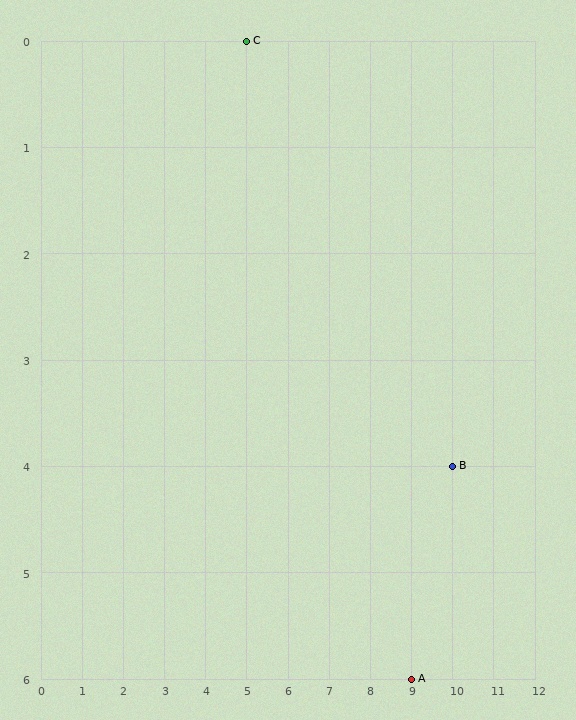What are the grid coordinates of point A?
Point A is at grid coordinates (9, 6).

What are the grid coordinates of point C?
Point C is at grid coordinates (5, 0).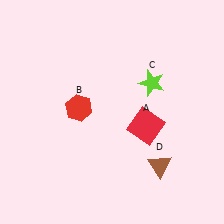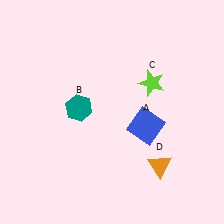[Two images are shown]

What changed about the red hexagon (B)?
In Image 1, B is red. In Image 2, it changed to teal.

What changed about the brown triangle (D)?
In Image 1, D is brown. In Image 2, it changed to orange.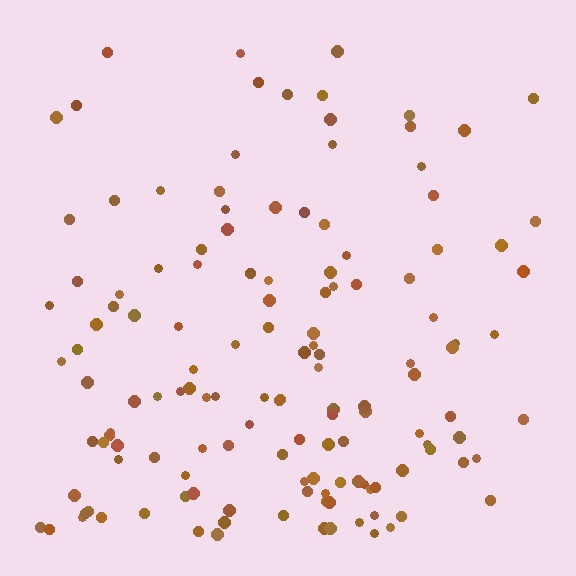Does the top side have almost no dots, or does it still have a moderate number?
Still a moderate number, just noticeably fewer than the bottom.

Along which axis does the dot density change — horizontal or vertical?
Vertical.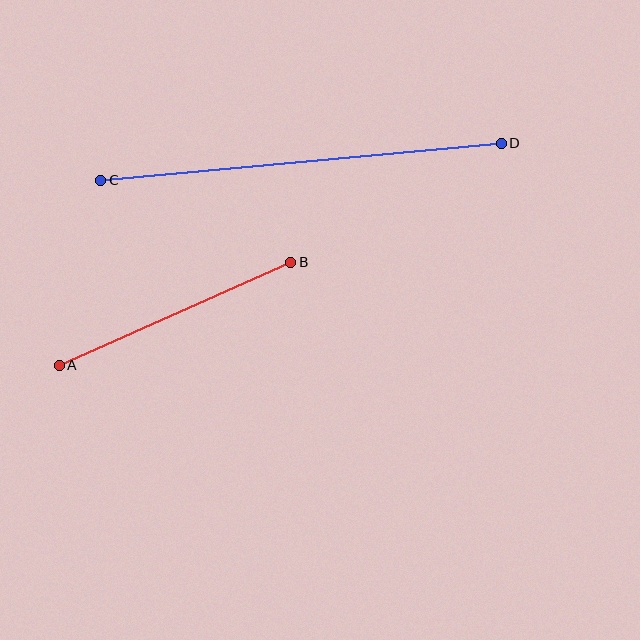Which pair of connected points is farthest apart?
Points C and D are farthest apart.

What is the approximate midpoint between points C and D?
The midpoint is at approximately (301, 162) pixels.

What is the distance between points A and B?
The distance is approximately 253 pixels.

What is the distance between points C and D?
The distance is approximately 402 pixels.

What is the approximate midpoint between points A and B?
The midpoint is at approximately (175, 314) pixels.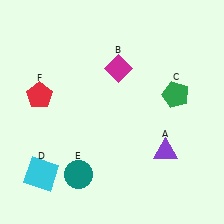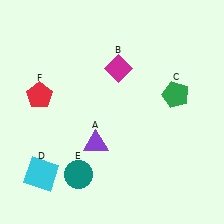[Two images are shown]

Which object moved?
The purple triangle (A) moved left.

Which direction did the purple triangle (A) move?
The purple triangle (A) moved left.